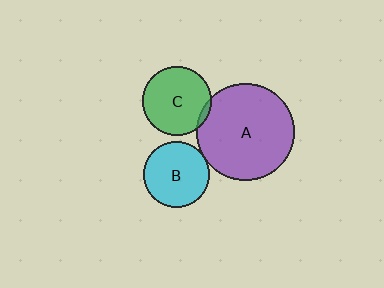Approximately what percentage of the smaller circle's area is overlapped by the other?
Approximately 5%.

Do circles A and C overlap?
Yes.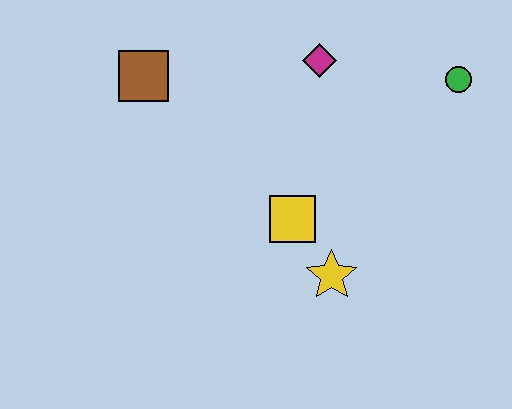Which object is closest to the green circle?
The magenta diamond is closest to the green circle.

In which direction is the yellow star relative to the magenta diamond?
The yellow star is below the magenta diamond.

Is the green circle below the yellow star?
No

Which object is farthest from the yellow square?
The green circle is farthest from the yellow square.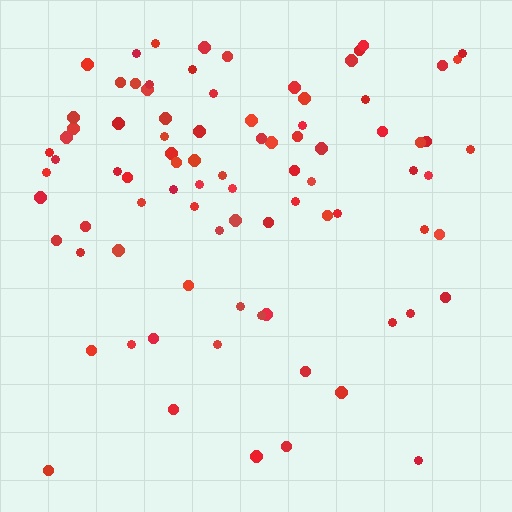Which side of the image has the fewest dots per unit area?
The bottom.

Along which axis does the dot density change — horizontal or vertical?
Vertical.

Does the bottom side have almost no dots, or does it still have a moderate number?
Still a moderate number, just noticeably fewer than the top.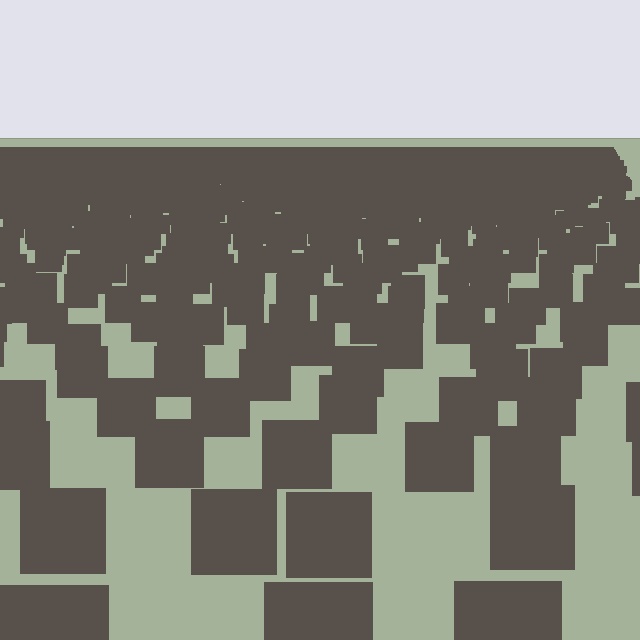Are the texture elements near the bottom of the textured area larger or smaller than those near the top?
Larger. Near the bottom, elements are closer to the viewer and appear at a bigger on-screen size.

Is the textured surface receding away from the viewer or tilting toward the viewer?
The surface is receding away from the viewer. Texture elements get smaller and denser toward the top.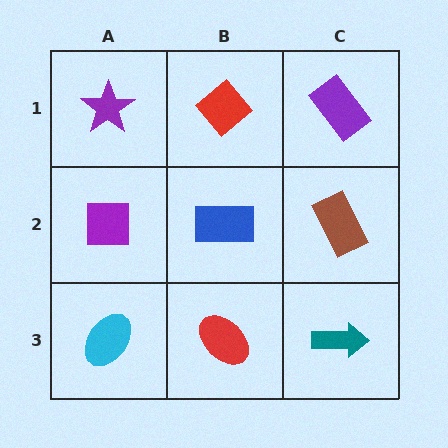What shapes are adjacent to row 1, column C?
A brown rectangle (row 2, column C), a red diamond (row 1, column B).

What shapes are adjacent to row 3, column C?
A brown rectangle (row 2, column C), a red ellipse (row 3, column B).